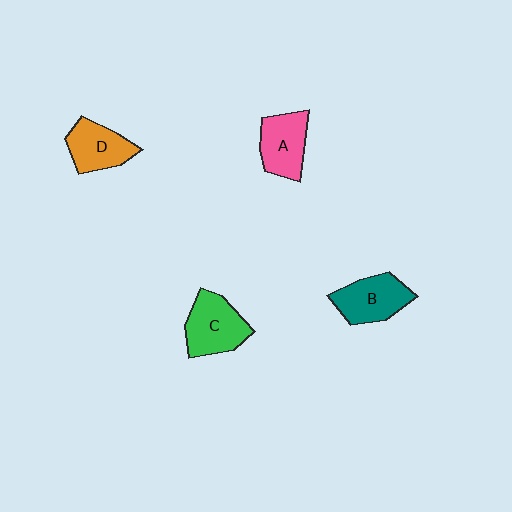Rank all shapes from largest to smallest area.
From largest to smallest: C (green), B (teal), A (pink), D (orange).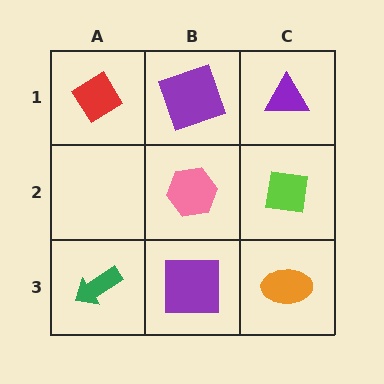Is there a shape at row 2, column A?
No, that cell is empty.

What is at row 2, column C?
A lime square.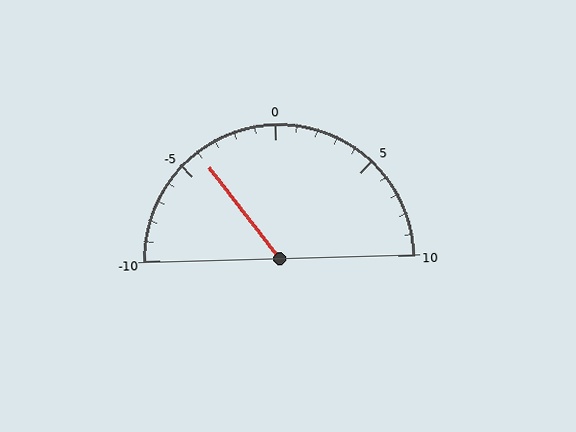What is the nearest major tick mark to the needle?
The nearest major tick mark is -5.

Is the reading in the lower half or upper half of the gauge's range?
The reading is in the lower half of the range (-10 to 10).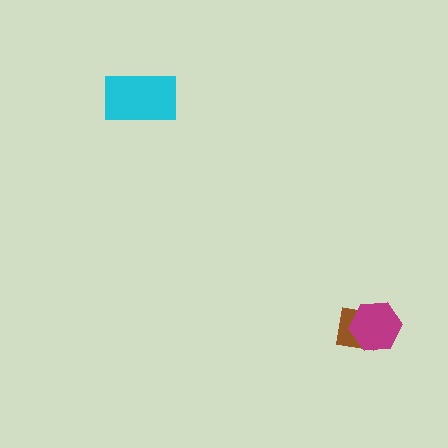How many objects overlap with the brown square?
1 object overlaps with the brown square.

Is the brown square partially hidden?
Yes, it is partially covered by another shape.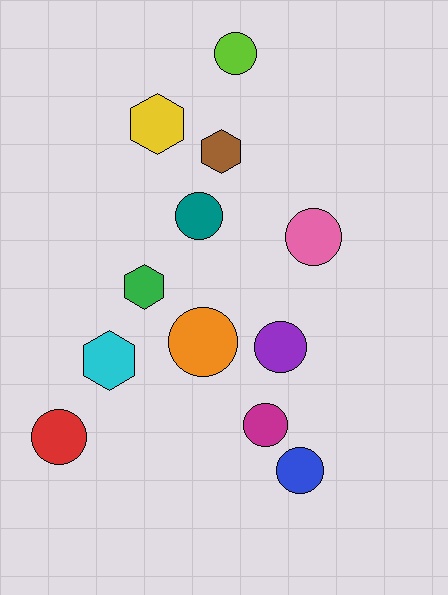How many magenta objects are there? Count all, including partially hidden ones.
There is 1 magenta object.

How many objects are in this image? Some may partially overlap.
There are 12 objects.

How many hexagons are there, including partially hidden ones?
There are 4 hexagons.